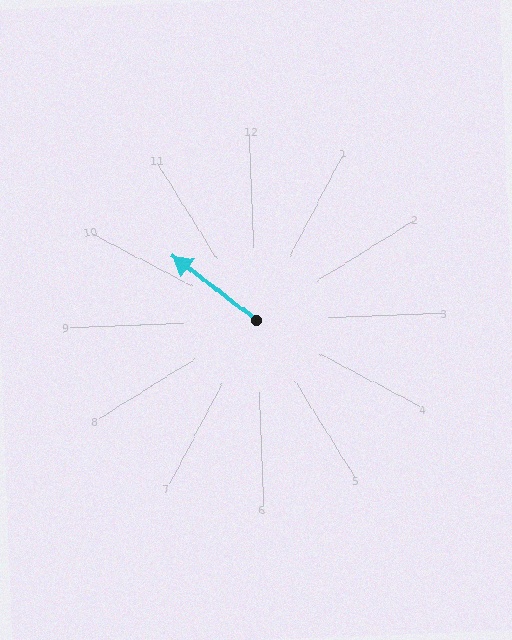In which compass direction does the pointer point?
Northwest.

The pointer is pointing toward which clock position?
Roughly 10 o'clock.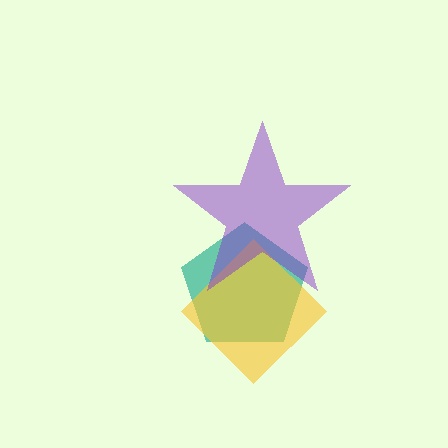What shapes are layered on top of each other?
The layered shapes are: a teal pentagon, a yellow diamond, a purple star.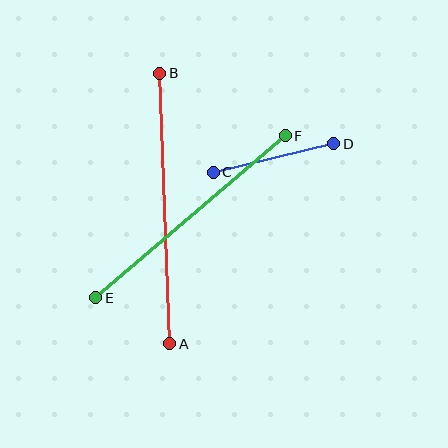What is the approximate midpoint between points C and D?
The midpoint is at approximately (274, 158) pixels.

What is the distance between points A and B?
The distance is approximately 271 pixels.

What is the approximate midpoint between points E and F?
The midpoint is at approximately (191, 217) pixels.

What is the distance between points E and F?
The distance is approximately 249 pixels.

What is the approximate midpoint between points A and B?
The midpoint is at approximately (165, 209) pixels.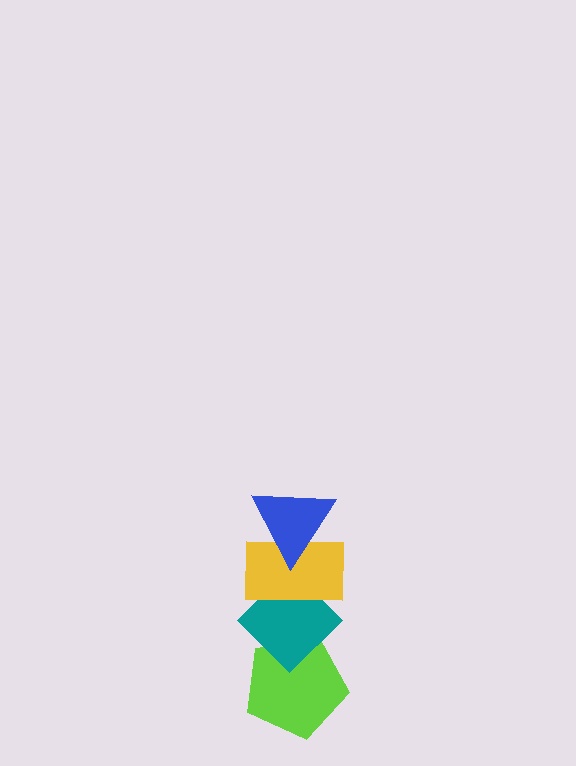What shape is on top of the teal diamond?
The yellow rectangle is on top of the teal diamond.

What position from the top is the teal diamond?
The teal diamond is 3rd from the top.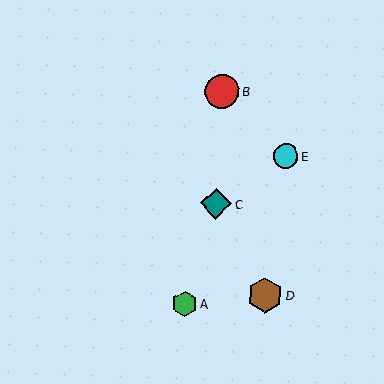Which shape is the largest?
The brown hexagon (labeled D) is the largest.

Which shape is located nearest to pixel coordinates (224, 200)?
The teal diamond (labeled C) at (216, 204) is nearest to that location.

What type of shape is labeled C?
Shape C is a teal diamond.